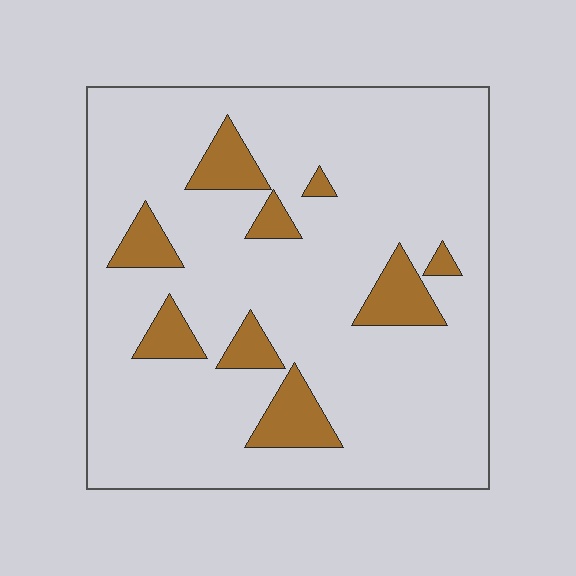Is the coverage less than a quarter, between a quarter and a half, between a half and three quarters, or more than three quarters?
Less than a quarter.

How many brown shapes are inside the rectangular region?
9.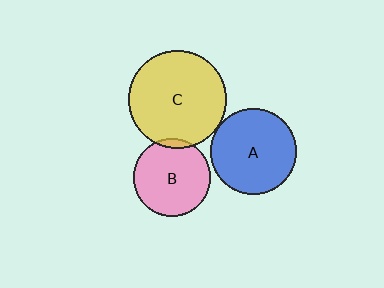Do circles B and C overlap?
Yes.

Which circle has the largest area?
Circle C (yellow).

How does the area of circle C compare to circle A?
Approximately 1.3 times.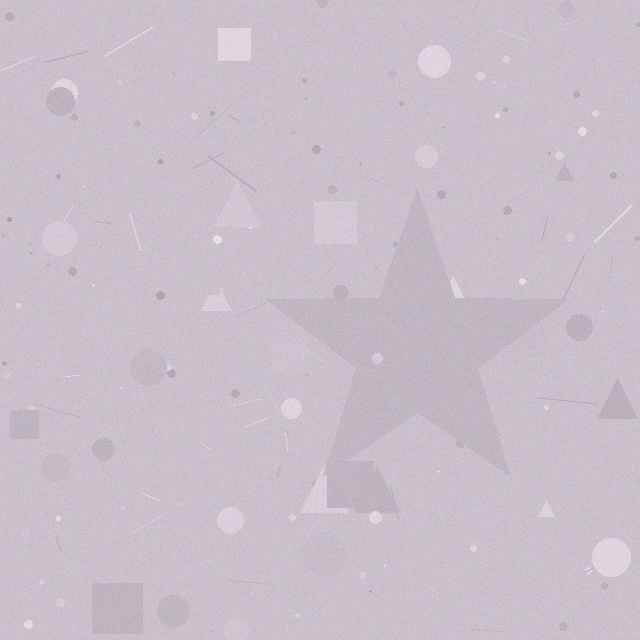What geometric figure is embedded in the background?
A star is embedded in the background.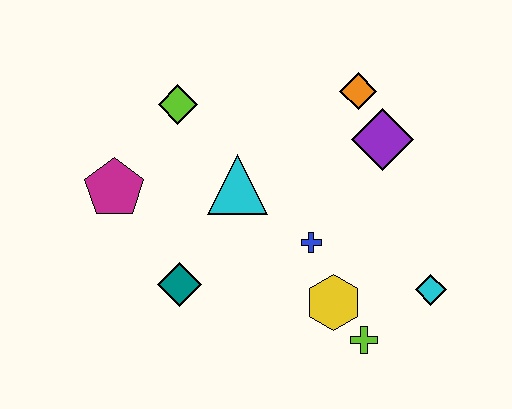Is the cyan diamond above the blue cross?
No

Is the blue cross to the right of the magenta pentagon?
Yes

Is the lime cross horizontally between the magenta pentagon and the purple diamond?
Yes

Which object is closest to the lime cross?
The yellow hexagon is closest to the lime cross.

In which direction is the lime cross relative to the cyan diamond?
The lime cross is to the left of the cyan diamond.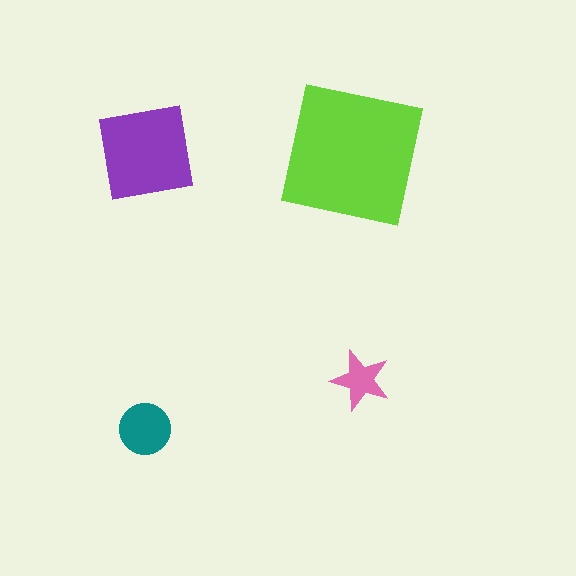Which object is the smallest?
The pink star.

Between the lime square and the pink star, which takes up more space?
The lime square.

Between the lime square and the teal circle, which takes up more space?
The lime square.